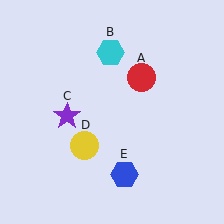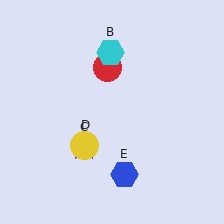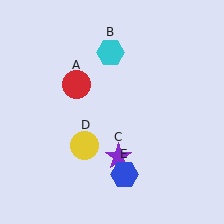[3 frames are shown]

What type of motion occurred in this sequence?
The red circle (object A), purple star (object C) rotated counterclockwise around the center of the scene.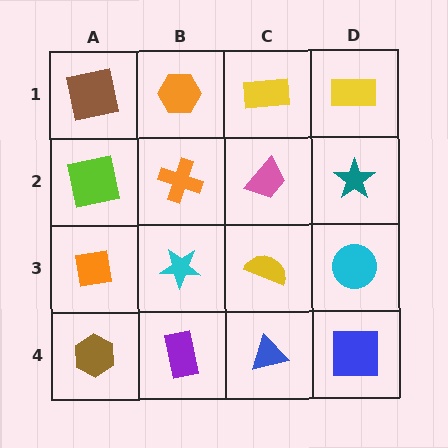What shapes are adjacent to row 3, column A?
A lime square (row 2, column A), a brown hexagon (row 4, column A), a cyan star (row 3, column B).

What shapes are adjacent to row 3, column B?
An orange cross (row 2, column B), a purple rectangle (row 4, column B), an orange square (row 3, column A), a yellow semicircle (row 3, column C).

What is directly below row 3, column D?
A blue square.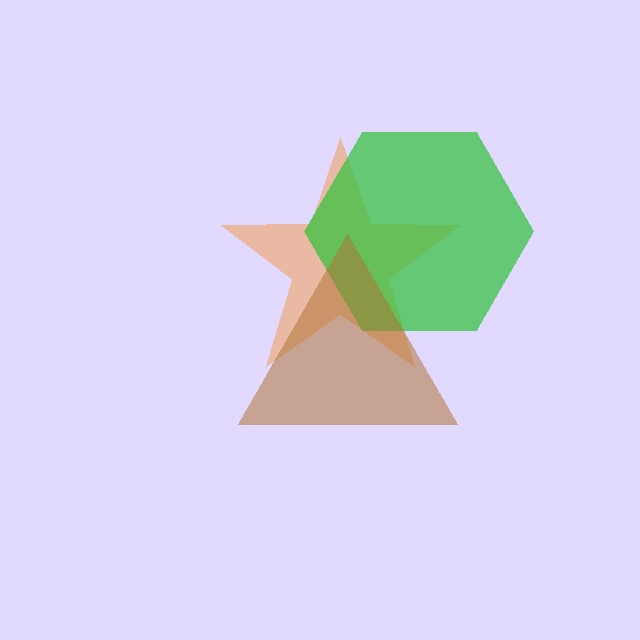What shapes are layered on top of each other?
The layered shapes are: an orange star, a green hexagon, a brown triangle.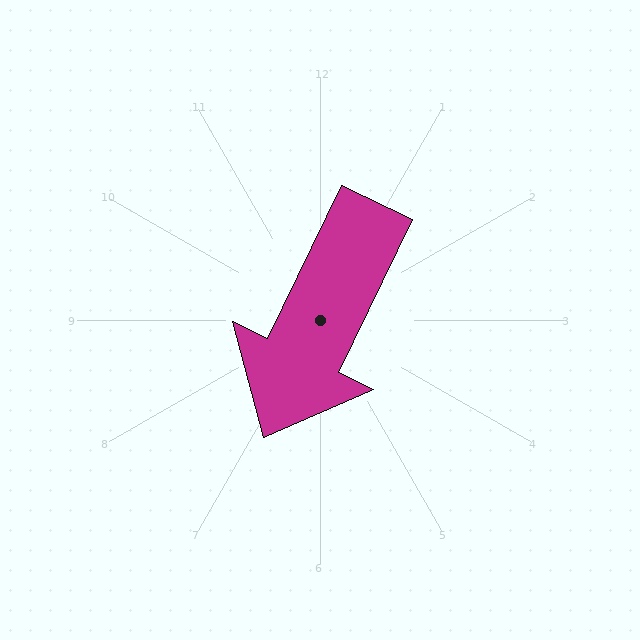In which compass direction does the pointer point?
Southwest.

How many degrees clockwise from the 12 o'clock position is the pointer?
Approximately 206 degrees.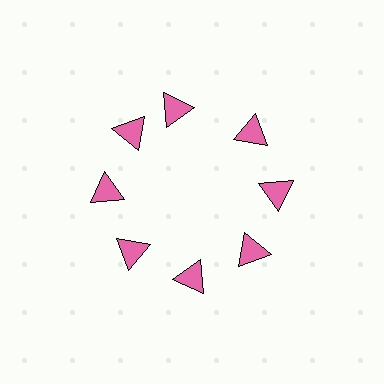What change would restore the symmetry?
The symmetry would be restored by rotating it back into even spacing with its neighbors so that all 8 triangles sit at equal angles and equal distance from the center.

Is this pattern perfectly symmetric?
No. The 8 pink triangles are arranged in a ring, but one element near the 12 o'clock position is rotated out of alignment along the ring, breaking the 8-fold rotational symmetry.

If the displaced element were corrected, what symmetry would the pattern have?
It would have 8-fold rotational symmetry — the pattern would map onto itself every 45 degrees.